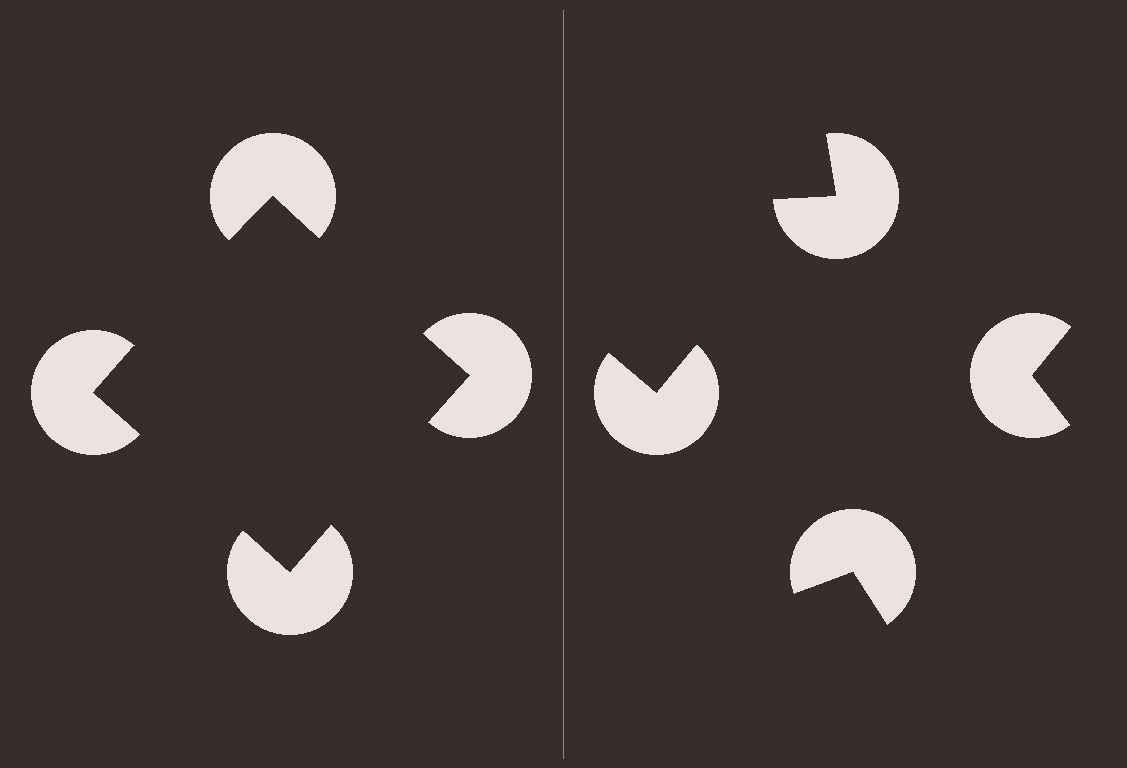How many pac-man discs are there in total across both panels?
8 — 4 on each side.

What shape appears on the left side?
An illusory square.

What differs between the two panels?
The pac-man discs are positioned identically on both sides; only the wedge orientations differ. On the left they align to a square; on the right they are misaligned.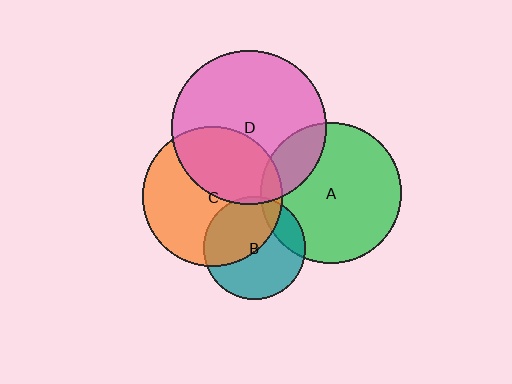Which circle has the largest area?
Circle D (pink).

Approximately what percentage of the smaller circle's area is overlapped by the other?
Approximately 45%.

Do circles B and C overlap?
Yes.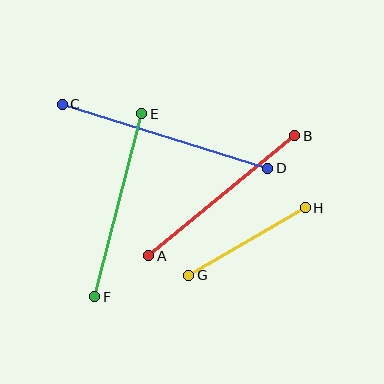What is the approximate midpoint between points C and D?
The midpoint is at approximately (165, 136) pixels.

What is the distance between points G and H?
The distance is approximately 135 pixels.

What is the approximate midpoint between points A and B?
The midpoint is at approximately (222, 196) pixels.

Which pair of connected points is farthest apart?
Points C and D are farthest apart.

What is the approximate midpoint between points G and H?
The midpoint is at approximately (247, 241) pixels.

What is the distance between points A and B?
The distance is approximately 189 pixels.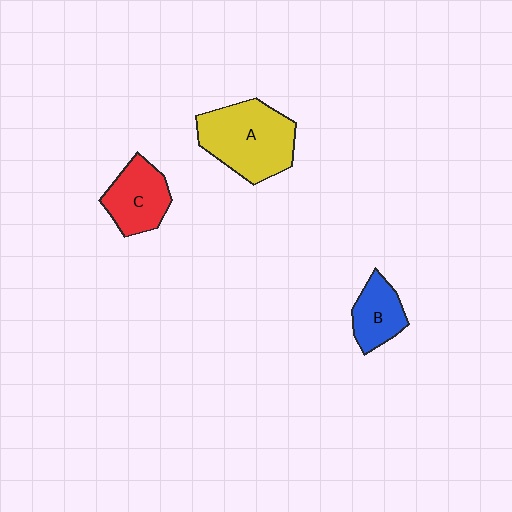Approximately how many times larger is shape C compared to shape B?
Approximately 1.3 times.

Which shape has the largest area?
Shape A (yellow).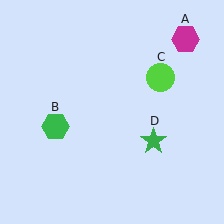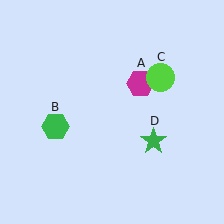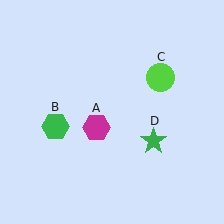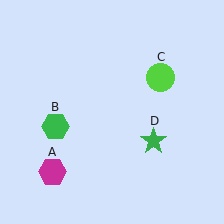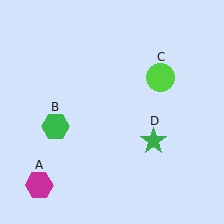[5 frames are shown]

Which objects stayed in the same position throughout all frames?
Green hexagon (object B) and lime circle (object C) and green star (object D) remained stationary.